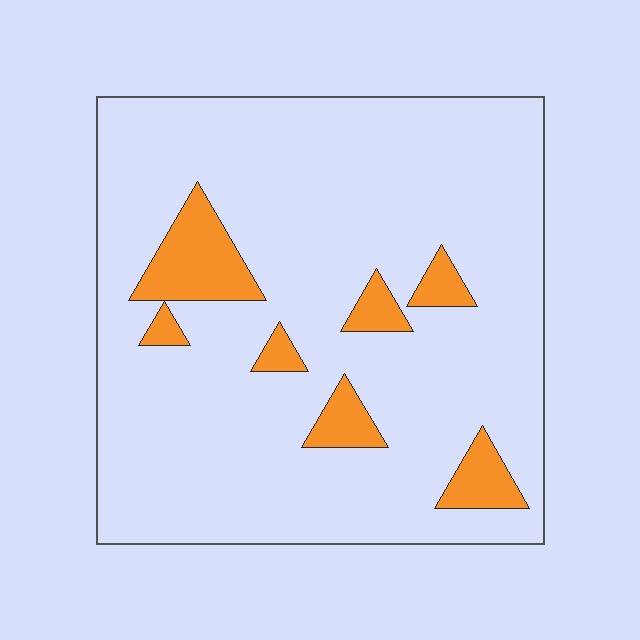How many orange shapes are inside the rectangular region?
7.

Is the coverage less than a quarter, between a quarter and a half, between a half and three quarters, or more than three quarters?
Less than a quarter.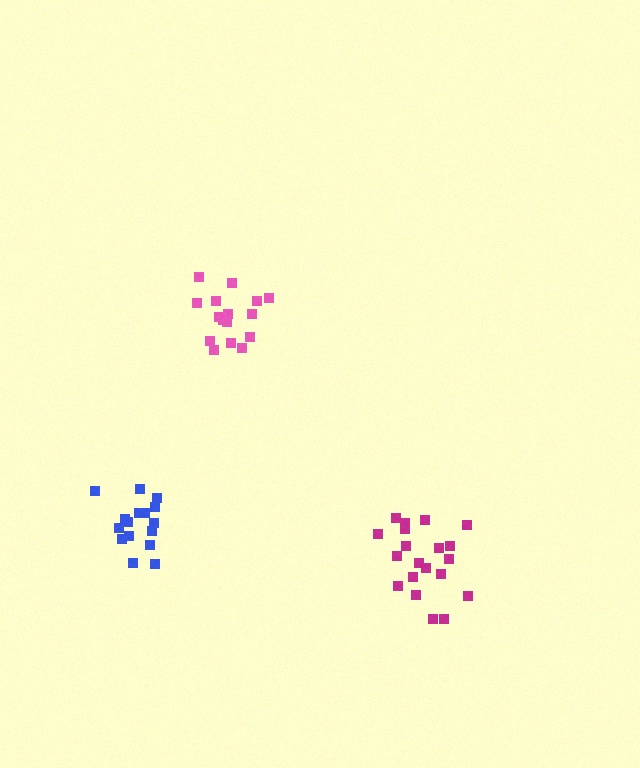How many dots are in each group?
Group 1: 17 dots, Group 2: 17 dots, Group 3: 20 dots (54 total).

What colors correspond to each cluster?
The clusters are colored: pink, blue, magenta.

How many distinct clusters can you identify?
There are 3 distinct clusters.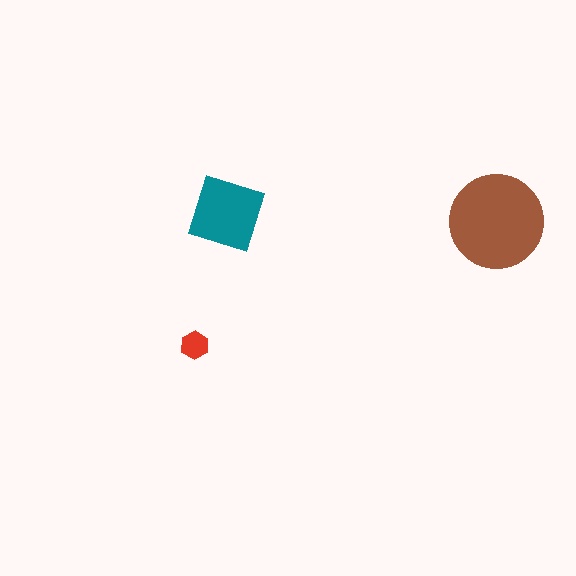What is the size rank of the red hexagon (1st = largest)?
3rd.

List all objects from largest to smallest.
The brown circle, the teal diamond, the red hexagon.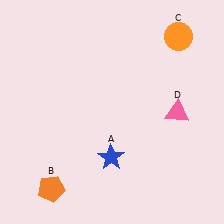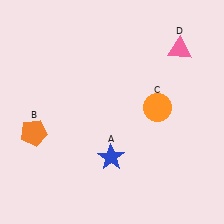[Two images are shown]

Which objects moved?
The objects that moved are: the orange pentagon (B), the orange circle (C), the pink triangle (D).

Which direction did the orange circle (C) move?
The orange circle (C) moved down.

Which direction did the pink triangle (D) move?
The pink triangle (D) moved up.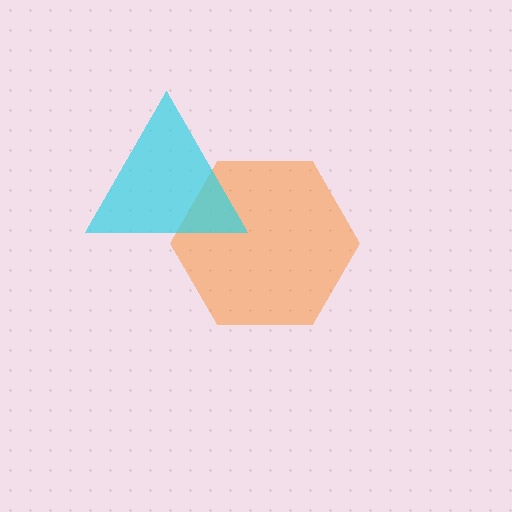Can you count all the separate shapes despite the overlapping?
Yes, there are 2 separate shapes.